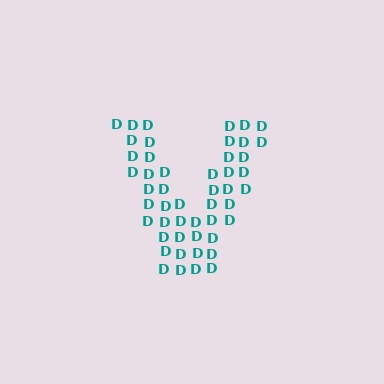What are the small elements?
The small elements are letter D's.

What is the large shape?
The large shape is the letter V.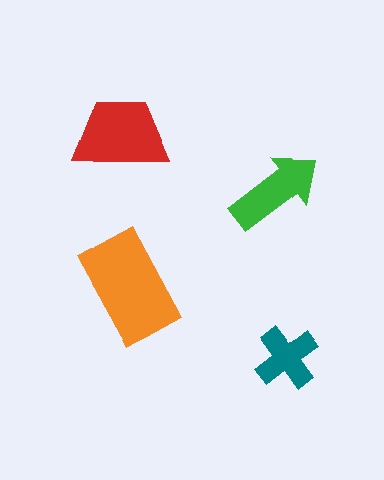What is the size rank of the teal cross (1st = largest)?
4th.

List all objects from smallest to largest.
The teal cross, the green arrow, the red trapezoid, the orange rectangle.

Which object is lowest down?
The teal cross is bottommost.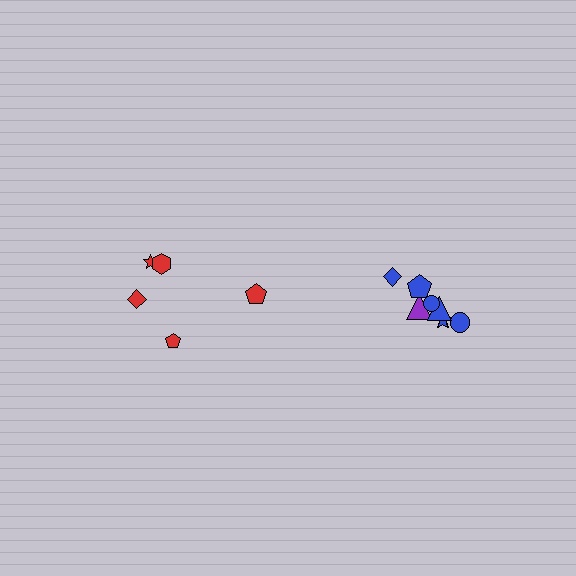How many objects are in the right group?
There are 8 objects.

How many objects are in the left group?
There are 5 objects.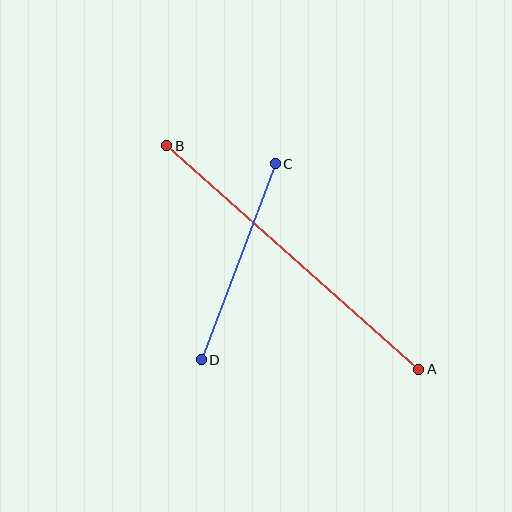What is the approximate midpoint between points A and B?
The midpoint is at approximately (293, 257) pixels.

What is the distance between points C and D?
The distance is approximately 209 pixels.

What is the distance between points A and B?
The distance is approximately 337 pixels.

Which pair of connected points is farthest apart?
Points A and B are farthest apart.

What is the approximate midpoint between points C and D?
The midpoint is at approximately (238, 262) pixels.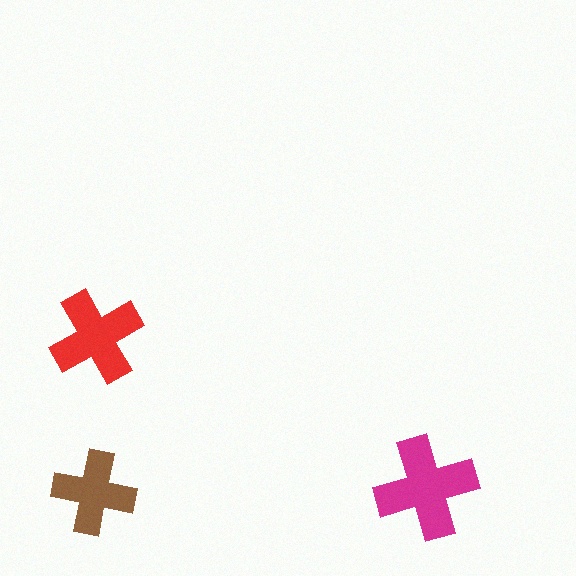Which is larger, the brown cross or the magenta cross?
The magenta one.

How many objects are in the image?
There are 3 objects in the image.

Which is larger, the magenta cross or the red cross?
The magenta one.